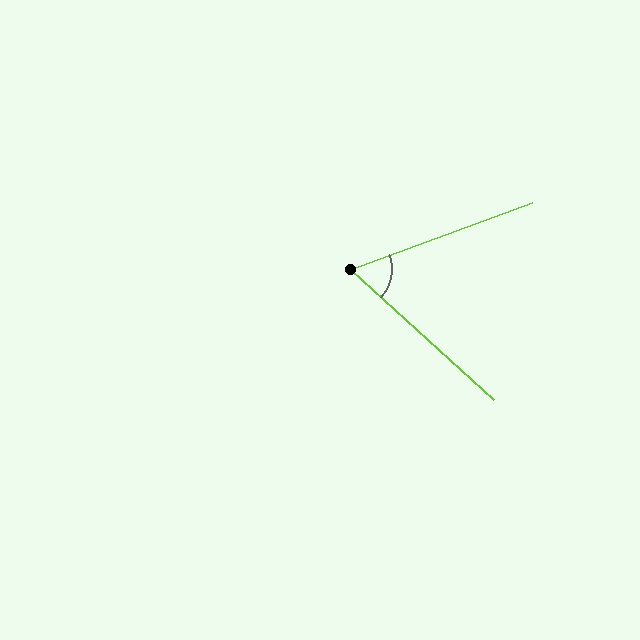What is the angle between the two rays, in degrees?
Approximately 63 degrees.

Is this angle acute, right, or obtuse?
It is acute.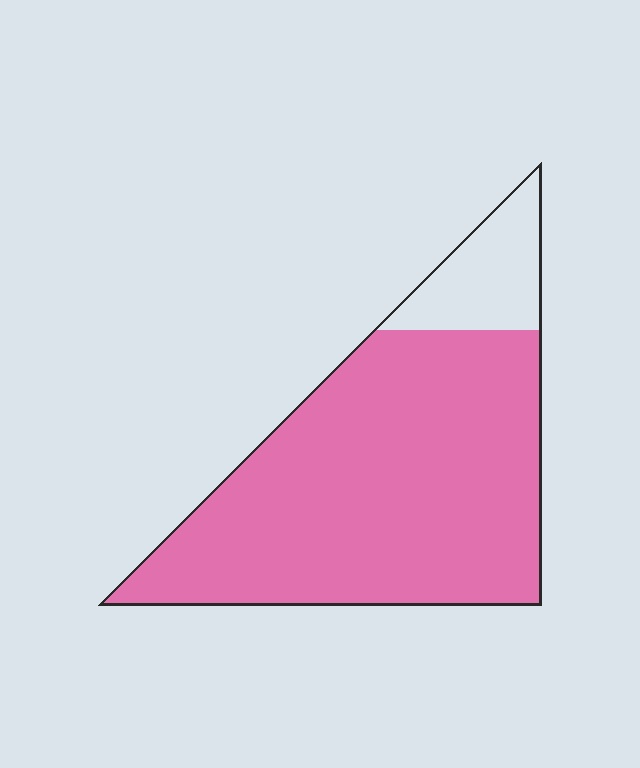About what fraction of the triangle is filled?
About seven eighths (7/8).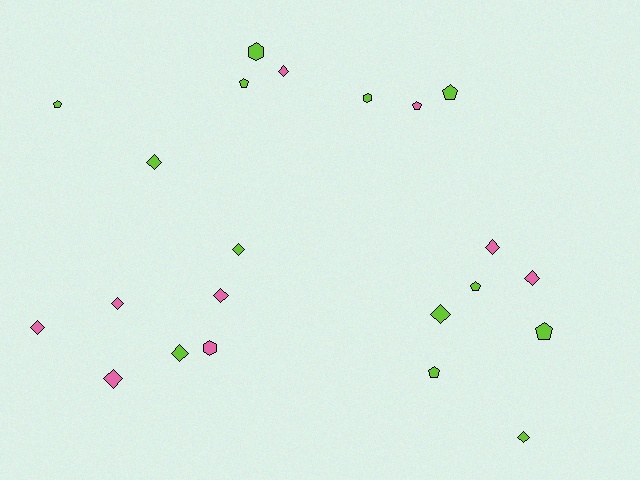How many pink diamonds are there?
There are 7 pink diamonds.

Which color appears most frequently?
Lime, with 13 objects.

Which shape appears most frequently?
Diamond, with 12 objects.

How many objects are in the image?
There are 22 objects.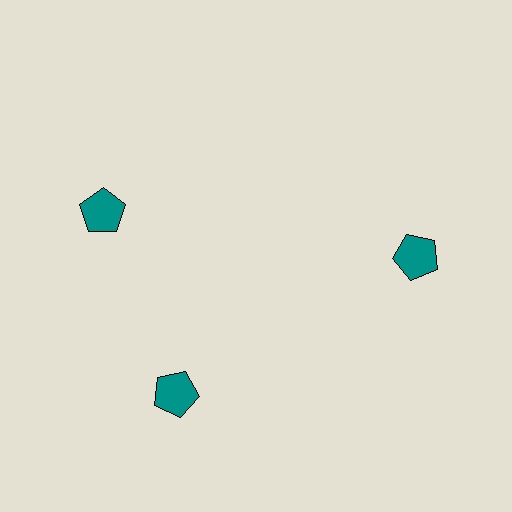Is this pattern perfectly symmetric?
No. The 3 teal pentagons are arranged in a ring, but one element near the 11 o'clock position is rotated out of alignment along the ring, breaking the 3-fold rotational symmetry.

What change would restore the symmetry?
The symmetry would be restored by rotating it back into even spacing with its neighbors so that all 3 pentagons sit at equal angles and equal distance from the center.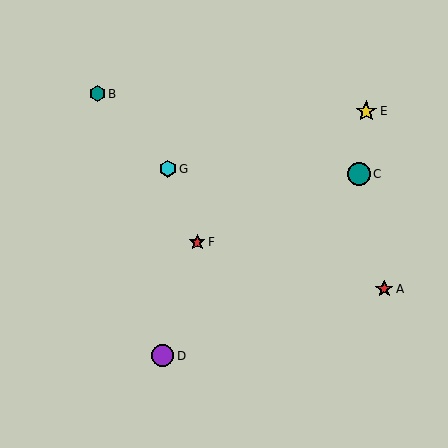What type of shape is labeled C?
Shape C is a teal circle.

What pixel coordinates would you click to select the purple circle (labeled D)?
Click at (163, 356) to select the purple circle D.